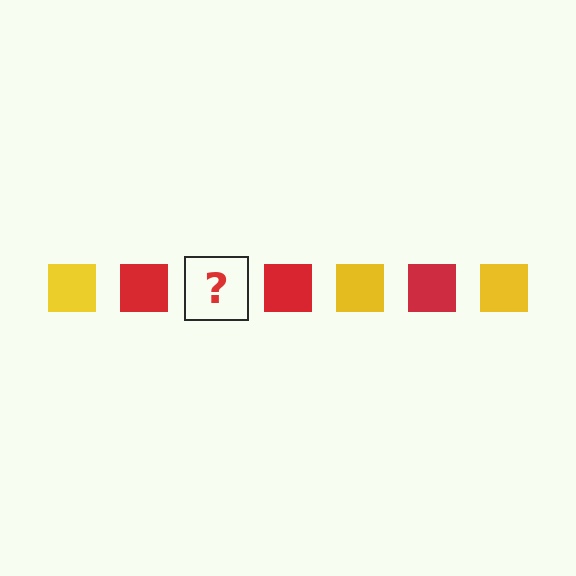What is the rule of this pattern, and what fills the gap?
The rule is that the pattern cycles through yellow, red squares. The gap should be filled with a yellow square.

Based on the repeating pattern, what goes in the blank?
The blank should be a yellow square.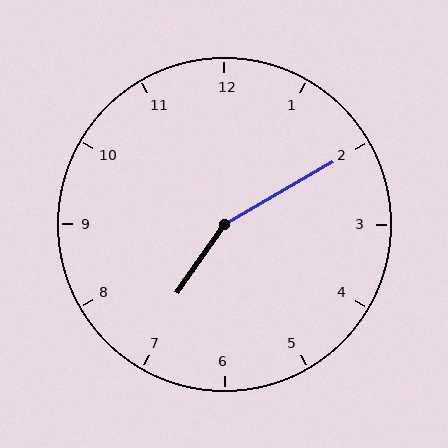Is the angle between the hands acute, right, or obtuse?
It is obtuse.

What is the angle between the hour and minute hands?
Approximately 155 degrees.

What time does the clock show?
7:10.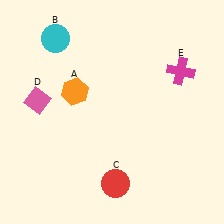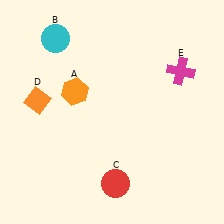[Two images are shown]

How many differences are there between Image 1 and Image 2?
There is 1 difference between the two images.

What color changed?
The diamond (D) changed from pink in Image 1 to orange in Image 2.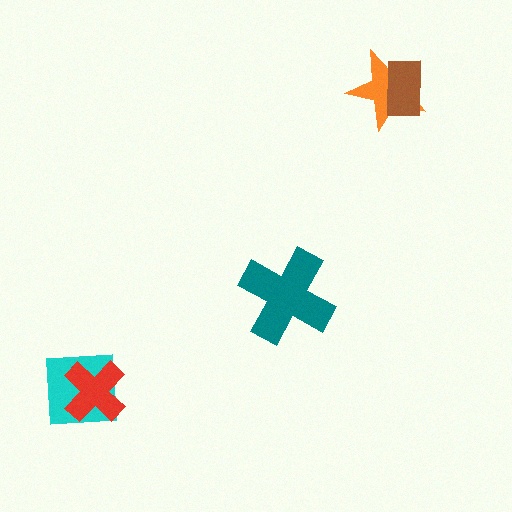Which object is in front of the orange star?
The brown rectangle is in front of the orange star.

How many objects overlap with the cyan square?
1 object overlaps with the cyan square.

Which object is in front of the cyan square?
The red cross is in front of the cyan square.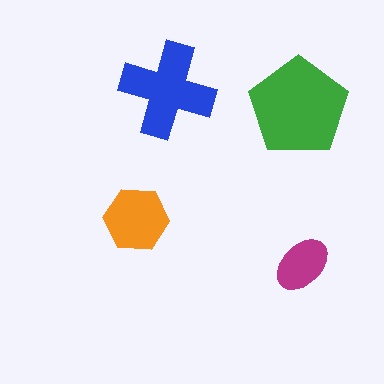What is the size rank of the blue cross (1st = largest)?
2nd.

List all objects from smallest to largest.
The magenta ellipse, the orange hexagon, the blue cross, the green pentagon.